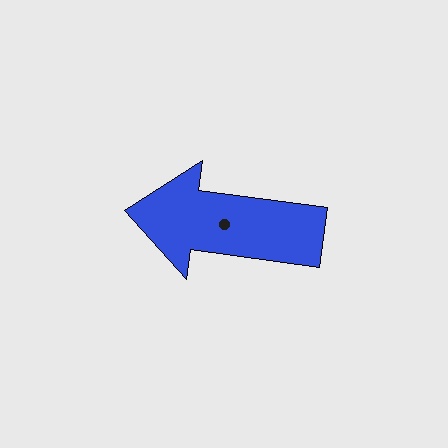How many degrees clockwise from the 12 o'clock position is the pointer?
Approximately 278 degrees.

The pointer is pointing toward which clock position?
Roughly 9 o'clock.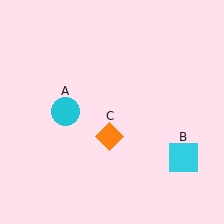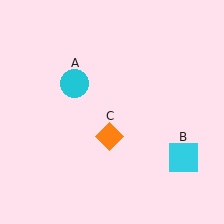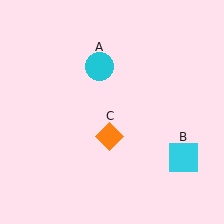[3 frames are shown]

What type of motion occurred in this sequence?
The cyan circle (object A) rotated clockwise around the center of the scene.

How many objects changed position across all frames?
1 object changed position: cyan circle (object A).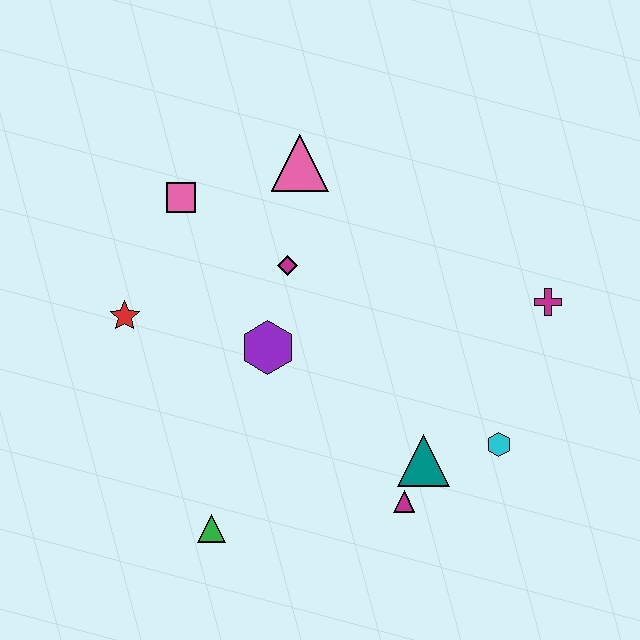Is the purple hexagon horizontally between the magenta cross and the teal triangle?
No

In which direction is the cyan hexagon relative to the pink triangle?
The cyan hexagon is below the pink triangle.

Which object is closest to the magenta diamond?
The purple hexagon is closest to the magenta diamond.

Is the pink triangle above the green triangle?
Yes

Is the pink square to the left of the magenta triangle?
Yes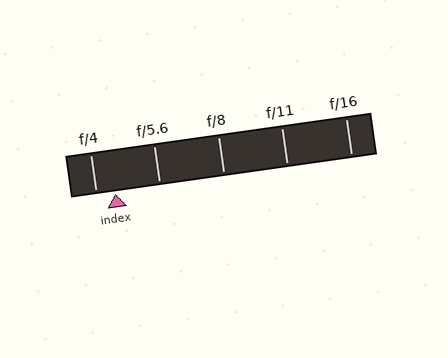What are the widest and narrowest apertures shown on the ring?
The widest aperture shown is f/4 and the narrowest is f/16.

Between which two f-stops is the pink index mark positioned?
The index mark is between f/4 and f/5.6.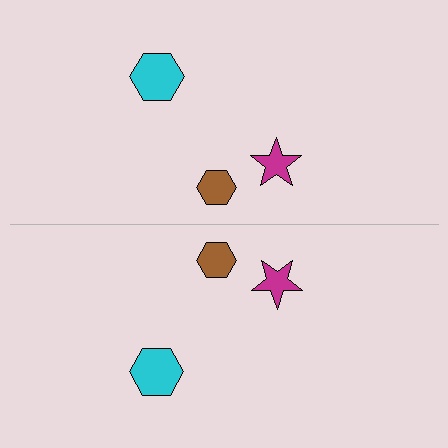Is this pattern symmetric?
Yes, this pattern has bilateral (reflection) symmetry.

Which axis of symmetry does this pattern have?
The pattern has a horizontal axis of symmetry running through the center of the image.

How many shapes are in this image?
There are 6 shapes in this image.